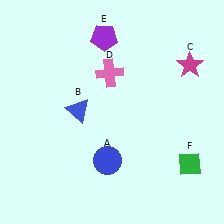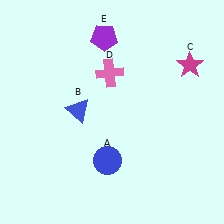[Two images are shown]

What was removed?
The green diamond (F) was removed in Image 2.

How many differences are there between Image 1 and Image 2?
There is 1 difference between the two images.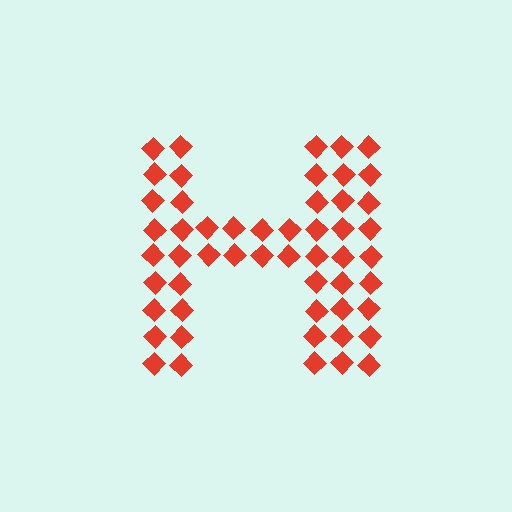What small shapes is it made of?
It is made of small diamonds.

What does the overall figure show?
The overall figure shows the letter H.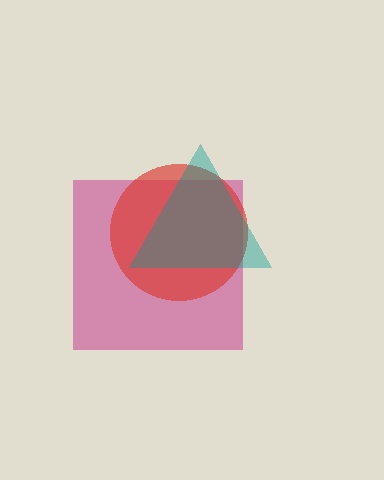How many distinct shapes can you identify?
There are 3 distinct shapes: a magenta square, a red circle, a teal triangle.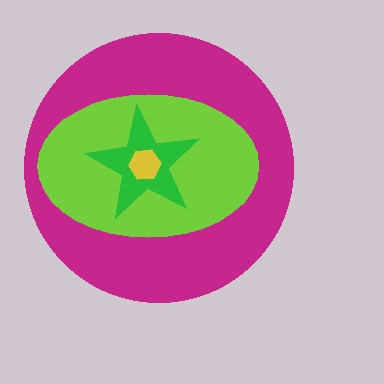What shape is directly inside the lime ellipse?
The green star.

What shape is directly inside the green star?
The yellow hexagon.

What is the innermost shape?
The yellow hexagon.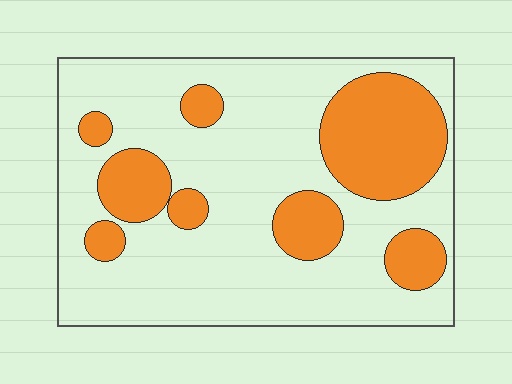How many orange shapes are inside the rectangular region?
8.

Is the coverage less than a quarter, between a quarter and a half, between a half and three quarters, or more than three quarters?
Between a quarter and a half.